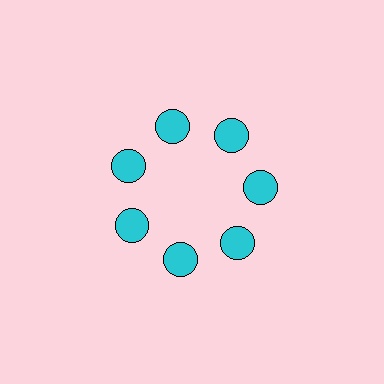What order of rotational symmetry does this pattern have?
This pattern has 7-fold rotational symmetry.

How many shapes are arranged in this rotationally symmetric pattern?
There are 7 shapes, arranged in 7 groups of 1.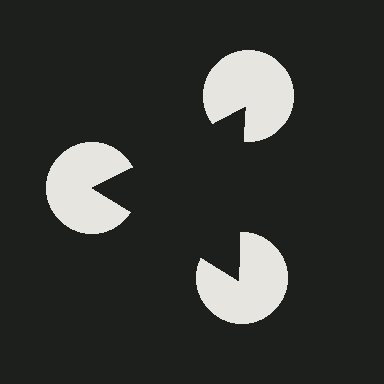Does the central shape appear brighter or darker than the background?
It typically appears slightly darker than the background, even though no actual brightness change is drawn.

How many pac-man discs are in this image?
There are 3 — one at each vertex of the illusory triangle.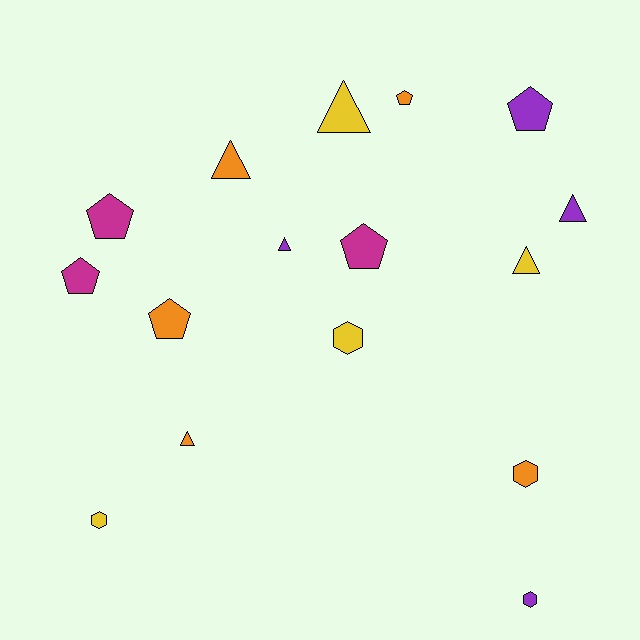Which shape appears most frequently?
Pentagon, with 6 objects.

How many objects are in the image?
There are 16 objects.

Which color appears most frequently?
Orange, with 5 objects.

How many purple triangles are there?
There are 2 purple triangles.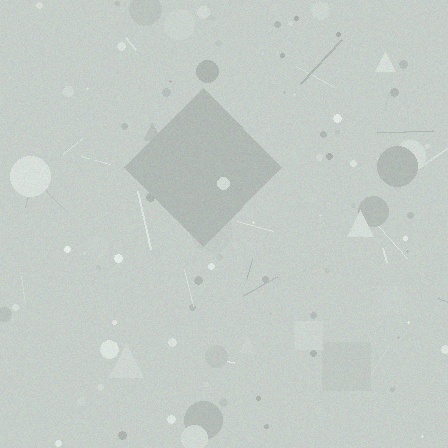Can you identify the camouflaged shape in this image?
The camouflaged shape is a diamond.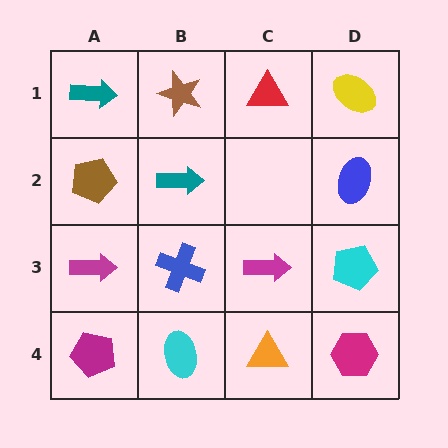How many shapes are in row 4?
4 shapes.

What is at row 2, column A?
A brown pentagon.